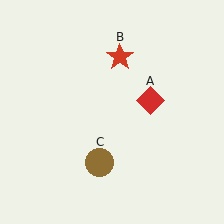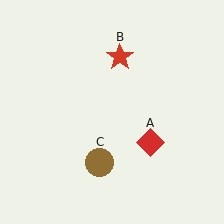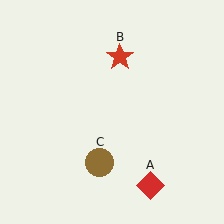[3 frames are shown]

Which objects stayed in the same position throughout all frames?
Red star (object B) and brown circle (object C) remained stationary.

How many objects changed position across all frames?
1 object changed position: red diamond (object A).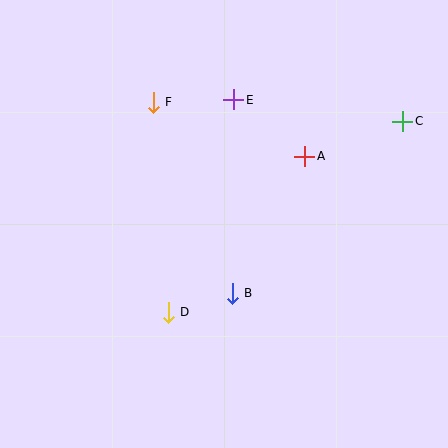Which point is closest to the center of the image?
Point B at (232, 293) is closest to the center.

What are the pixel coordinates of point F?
Point F is at (153, 102).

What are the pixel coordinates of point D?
Point D is at (168, 312).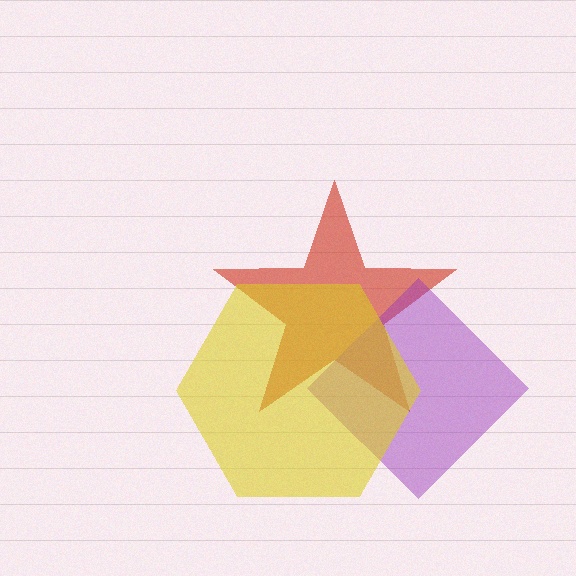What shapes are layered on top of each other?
The layered shapes are: a red star, a purple diamond, a yellow hexagon.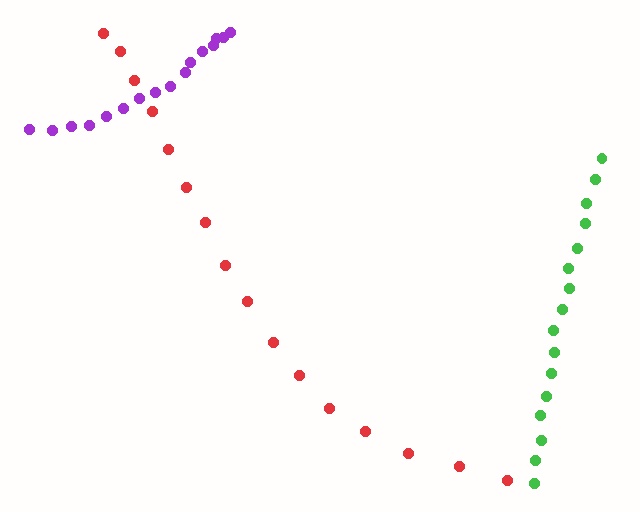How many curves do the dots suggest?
There are 3 distinct paths.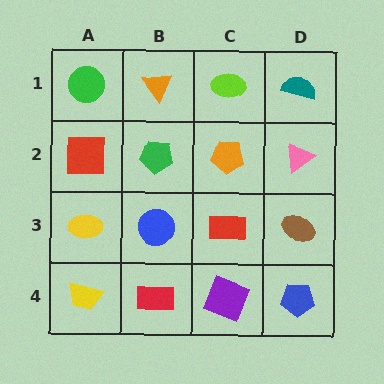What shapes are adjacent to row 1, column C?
An orange pentagon (row 2, column C), an orange triangle (row 1, column B), a teal semicircle (row 1, column D).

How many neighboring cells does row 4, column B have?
3.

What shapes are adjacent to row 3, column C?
An orange pentagon (row 2, column C), a purple square (row 4, column C), a blue circle (row 3, column B), a brown ellipse (row 3, column D).